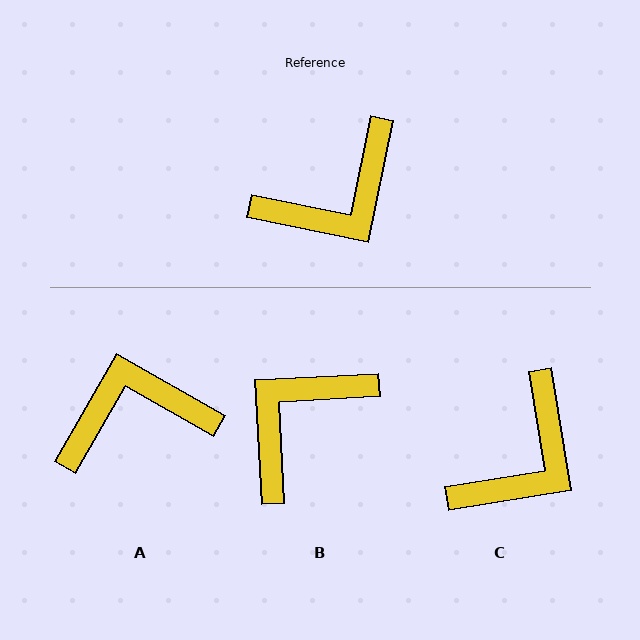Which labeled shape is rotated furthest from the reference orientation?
B, about 165 degrees away.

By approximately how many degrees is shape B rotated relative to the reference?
Approximately 165 degrees clockwise.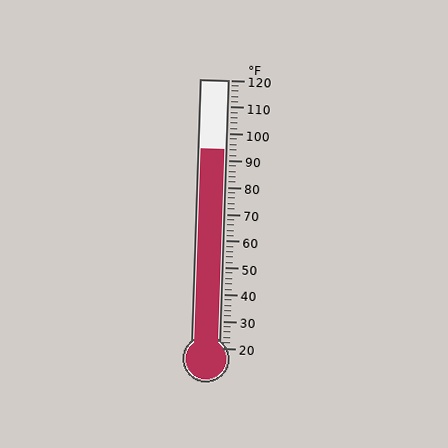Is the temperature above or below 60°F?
The temperature is above 60°F.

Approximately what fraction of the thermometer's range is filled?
The thermometer is filled to approximately 75% of its range.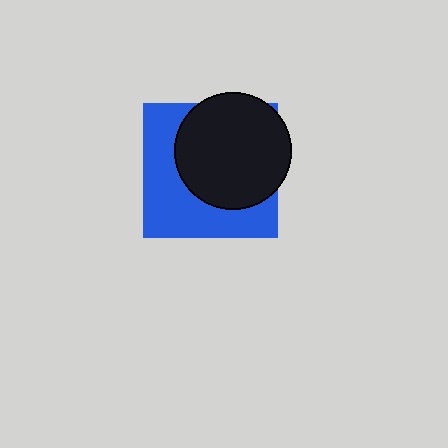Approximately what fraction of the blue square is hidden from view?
Roughly 54% of the blue square is hidden behind the black circle.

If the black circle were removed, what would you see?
You would see the complete blue square.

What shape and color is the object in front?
The object in front is a black circle.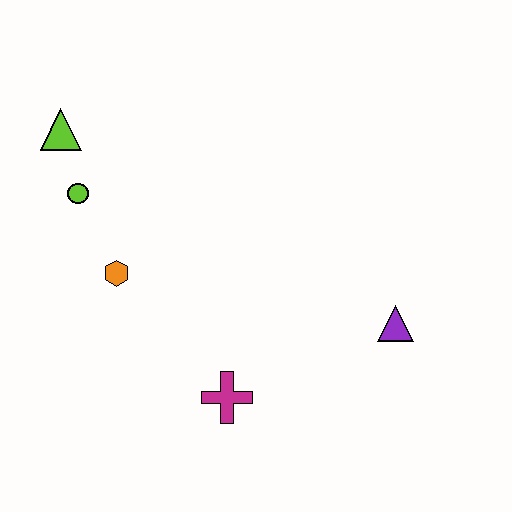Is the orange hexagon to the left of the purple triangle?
Yes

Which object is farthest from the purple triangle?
The lime triangle is farthest from the purple triangle.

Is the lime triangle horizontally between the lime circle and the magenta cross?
No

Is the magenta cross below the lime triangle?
Yes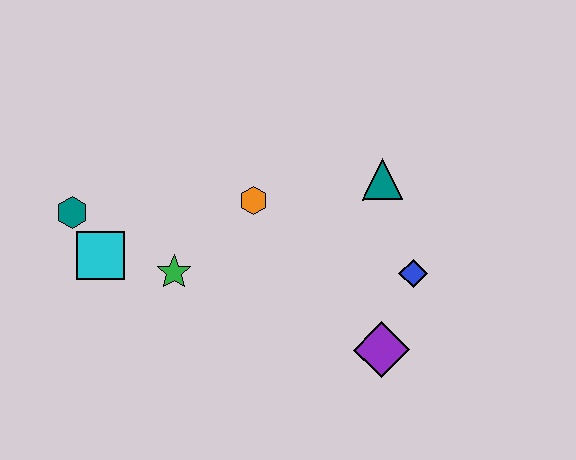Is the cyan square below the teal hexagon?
Yes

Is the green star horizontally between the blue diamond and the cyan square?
Yes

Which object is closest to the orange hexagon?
The green star is closest to the orange hexagon.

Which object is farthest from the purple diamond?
The teal hexagon is farthest from the purple diamond.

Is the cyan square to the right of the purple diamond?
No